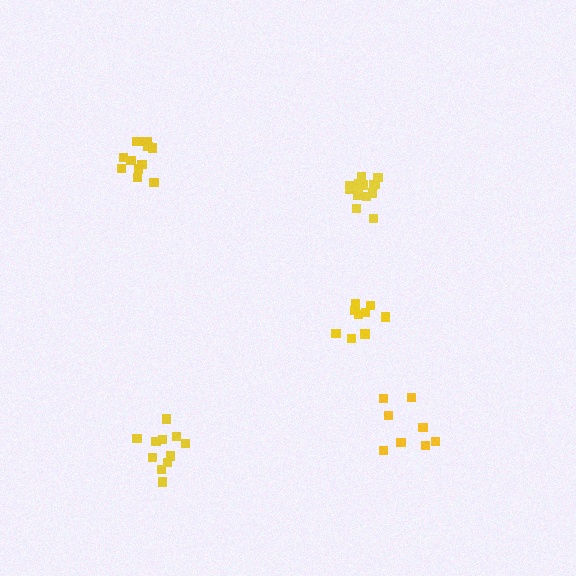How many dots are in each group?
Group 1: 14 dots, Group 2: 8 dots, Group 3: 11 dots, Group 4: 11 dots, Group 5: 9 dots (53 total).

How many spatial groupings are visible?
There are 5 spatial groupings.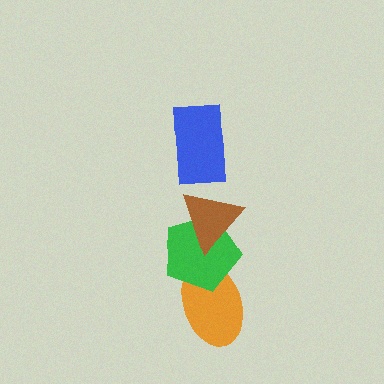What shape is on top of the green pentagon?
The brown triangle is on top of the green pentagon.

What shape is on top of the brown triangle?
The blue rectangle is on top of the brown triangle.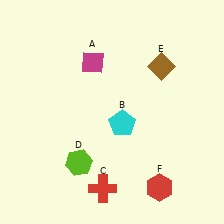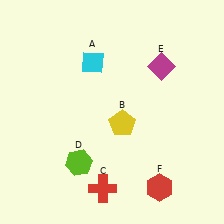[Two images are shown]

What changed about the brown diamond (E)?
In Image 1, E is brown. In Image 2, it changed to magenta.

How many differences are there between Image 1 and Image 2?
There are 3 differences between the two images.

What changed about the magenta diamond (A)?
In Image 1, A is magenta. In Image 2, it changed to cyan.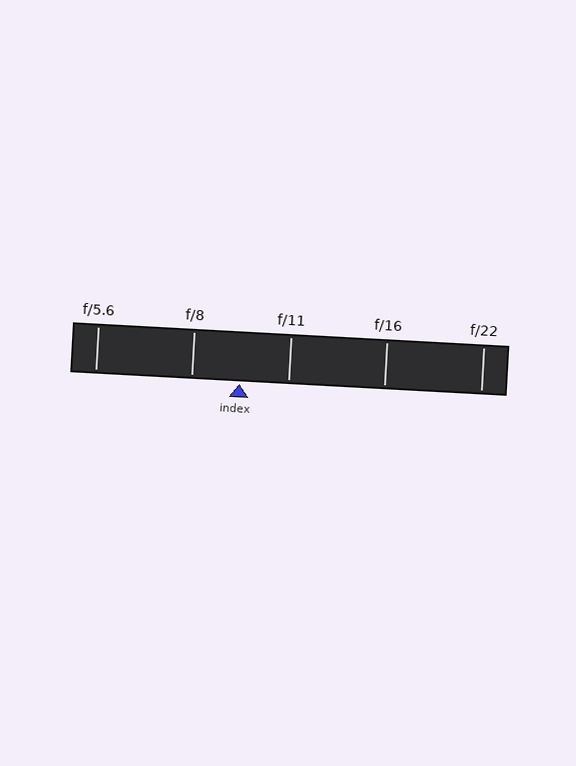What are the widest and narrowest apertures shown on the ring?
The widest aperture shown is f/5.6 and the narrowest is f/22.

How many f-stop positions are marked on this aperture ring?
There are 5 f-stop positions marked.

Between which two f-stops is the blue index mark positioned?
The index mark is between f/8 and f/11.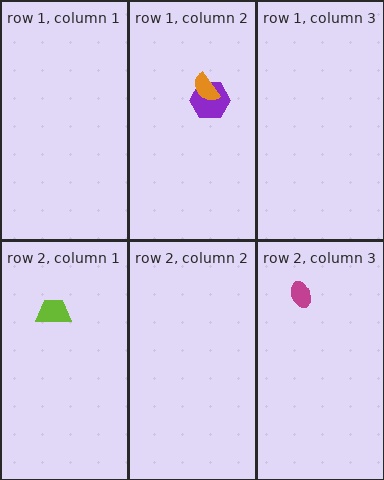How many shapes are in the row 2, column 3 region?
1.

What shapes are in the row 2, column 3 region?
The magenta ellipse.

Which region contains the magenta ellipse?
The row 2, column 3 region.